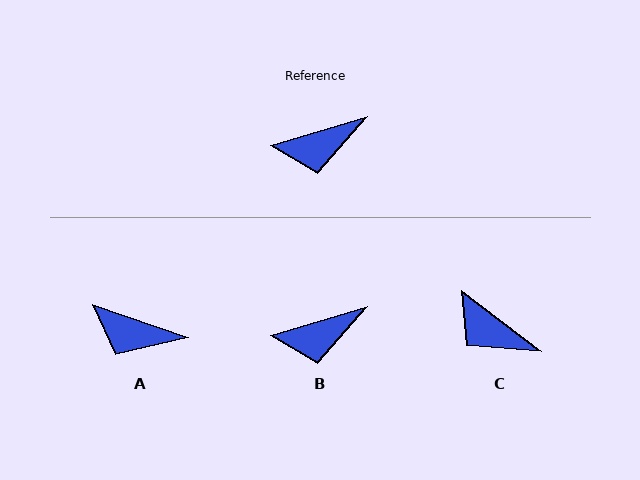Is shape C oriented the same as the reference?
No, it is off by about 54 degrees.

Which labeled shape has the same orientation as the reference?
B.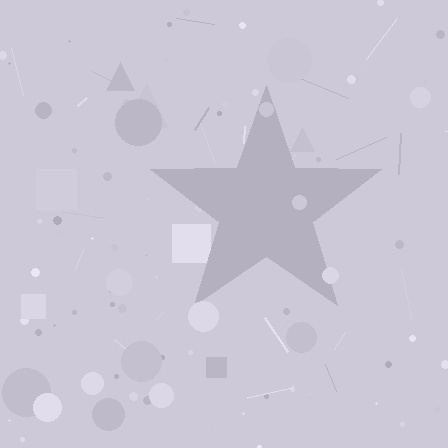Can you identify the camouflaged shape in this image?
The camouflaged shape is a star.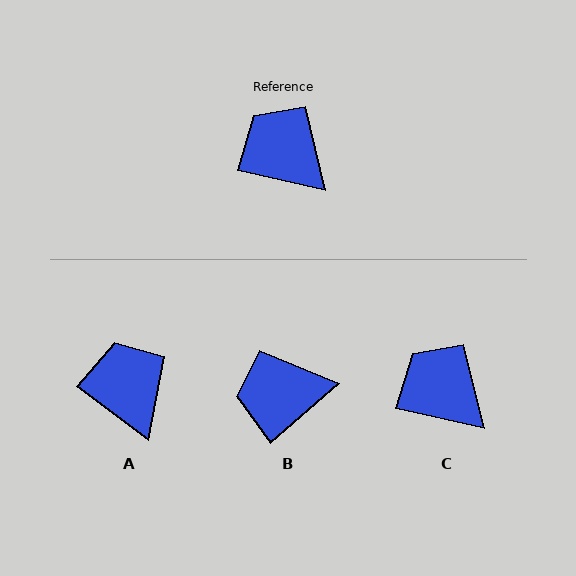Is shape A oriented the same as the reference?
No, it is off by about 25 degrees.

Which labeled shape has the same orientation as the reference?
C.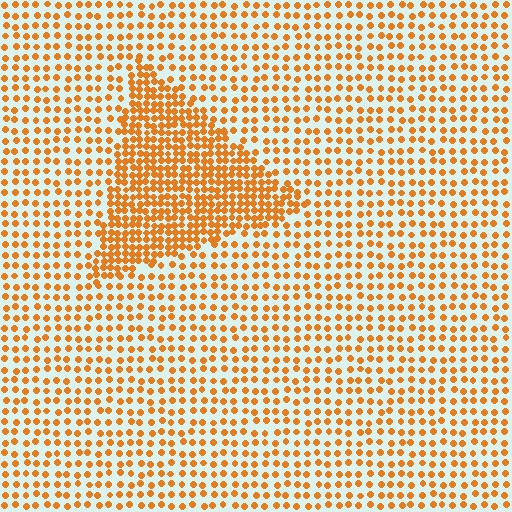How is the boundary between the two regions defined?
The boundary is defined by a change in element density (approximately 2.1x ratio). All elements are the same color, size, and shape.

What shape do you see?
I see a triangle.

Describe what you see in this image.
The image contains small orange elements arranged at two different densities. A triangle-shaped region is visible where the elements are more densely packed than the surrounding area.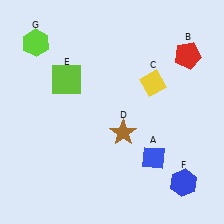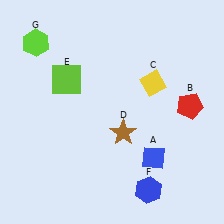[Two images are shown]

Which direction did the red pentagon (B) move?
The red pentagon (B) moved down.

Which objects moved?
The objects that moved are: the red pentagon (B), the blue hexagon (F).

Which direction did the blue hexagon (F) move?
The blue hexagon (F) moved left.